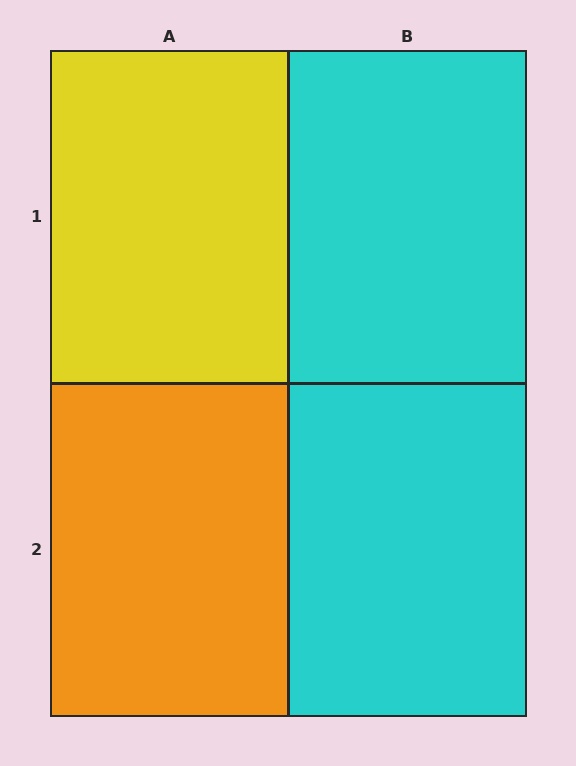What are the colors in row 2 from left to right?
Orange, cyan.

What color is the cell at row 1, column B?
Cyan.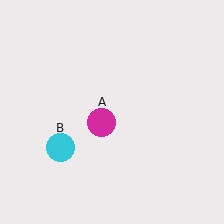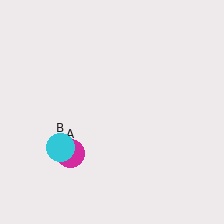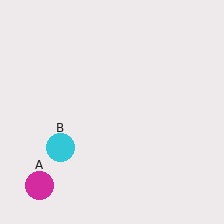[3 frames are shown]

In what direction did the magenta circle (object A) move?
The magenta circle (object A) moved down and to the left.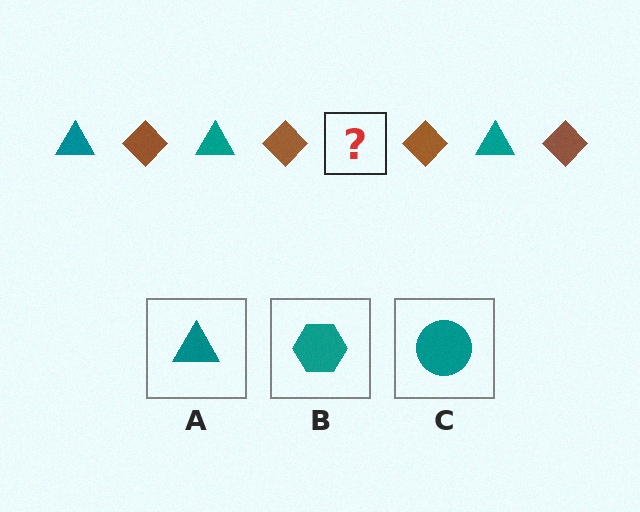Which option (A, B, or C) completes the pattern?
A.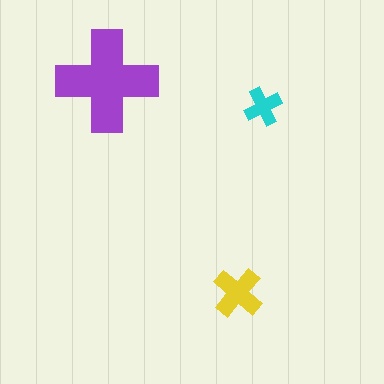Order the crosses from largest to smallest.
the purple one, the yellow one, the cyan one.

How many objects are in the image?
There are 3 objects in the image.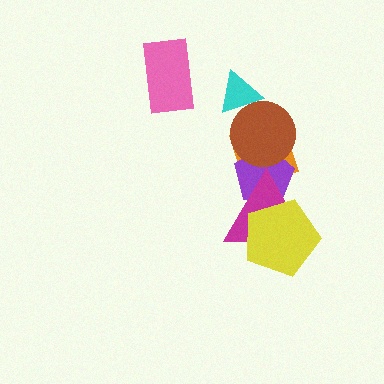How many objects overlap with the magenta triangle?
3 objects overlap with the magenta triangle.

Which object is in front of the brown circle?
The cyan triangle is in front of the brown circle.